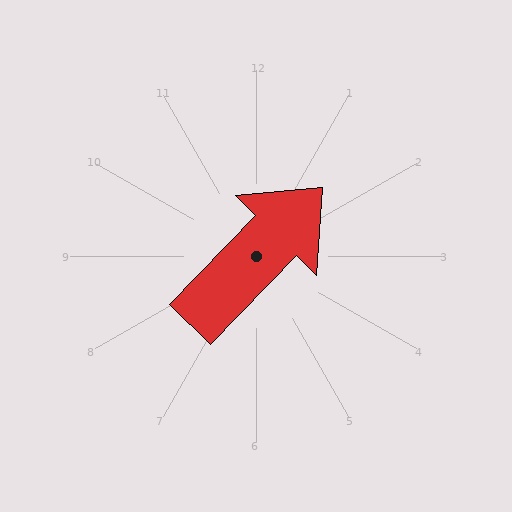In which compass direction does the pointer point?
Northeast.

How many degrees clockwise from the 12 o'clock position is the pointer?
Approximately 44 degrees.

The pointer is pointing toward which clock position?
Roughly 1 o'clock.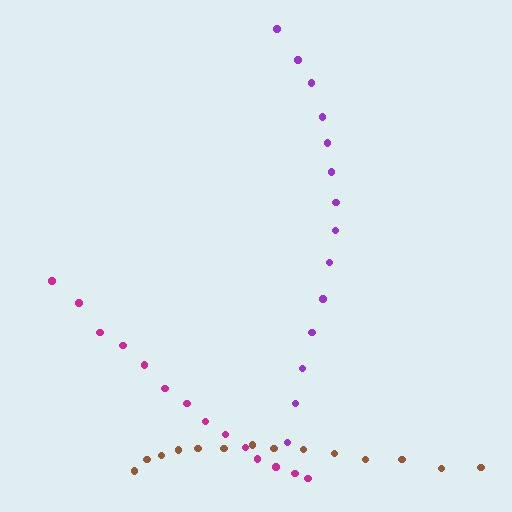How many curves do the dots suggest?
There are 3 distinct paths.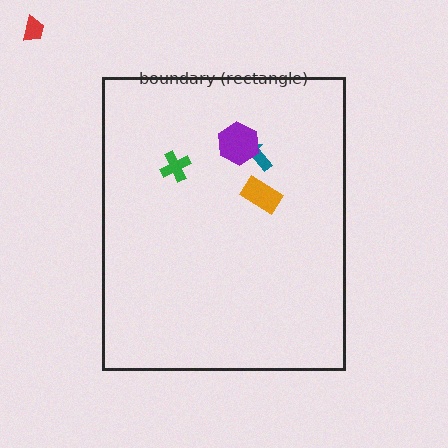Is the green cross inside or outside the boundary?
Inside.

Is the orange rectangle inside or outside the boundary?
Inside.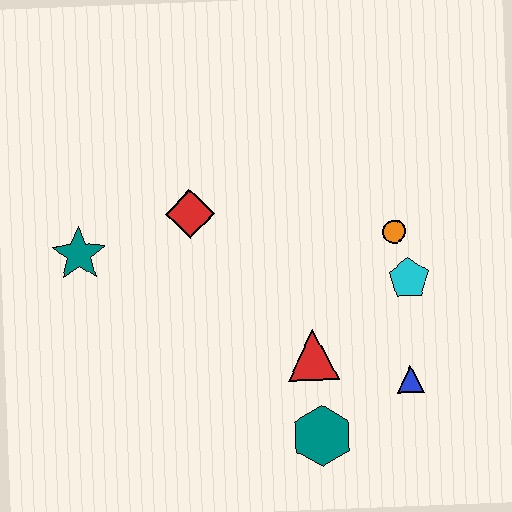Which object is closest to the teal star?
The red diamond is closest to the teal star.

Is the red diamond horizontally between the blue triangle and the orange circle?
No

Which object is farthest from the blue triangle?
The teal star is farthest from the blue triangle.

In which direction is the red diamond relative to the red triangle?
The red diamond is above the red triangle.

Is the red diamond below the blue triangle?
No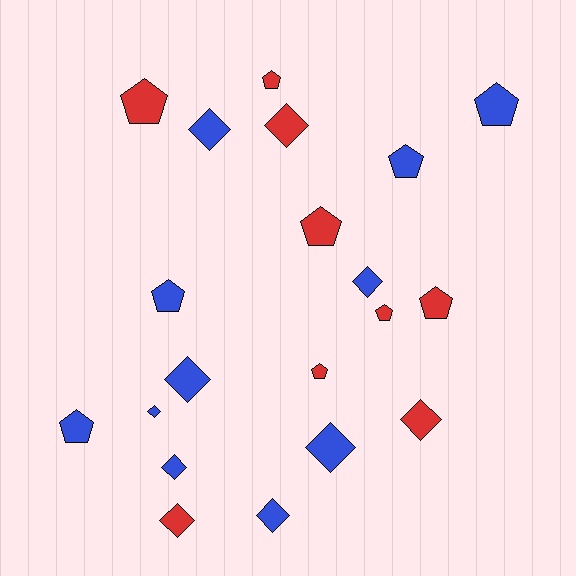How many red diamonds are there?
There are 3 red diamonds.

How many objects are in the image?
There are 20 objects.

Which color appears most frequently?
Blue, with 11 objects.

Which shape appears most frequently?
Diamond, with 10 objects.